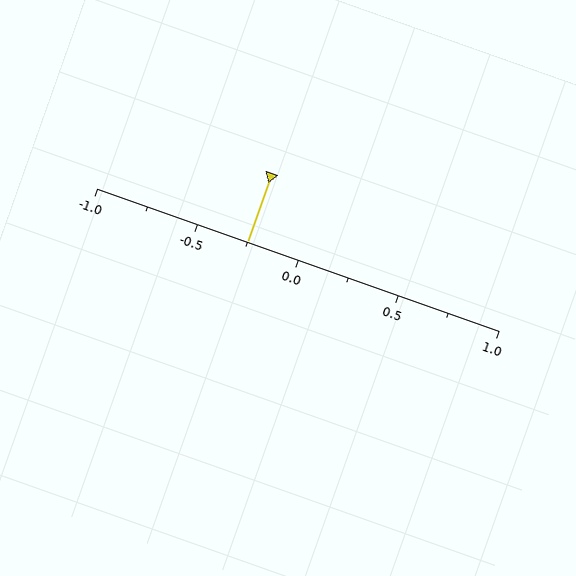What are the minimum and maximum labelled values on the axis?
The axis runs from -1.0 to 1.0.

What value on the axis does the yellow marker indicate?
The marker indicates approximately -0.25.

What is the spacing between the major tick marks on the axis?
The major ticks are spaced 0.5 apart.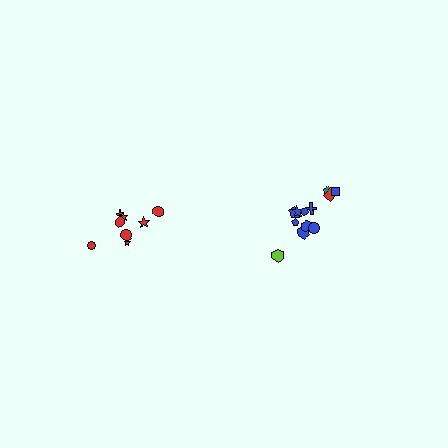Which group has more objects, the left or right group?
The right group.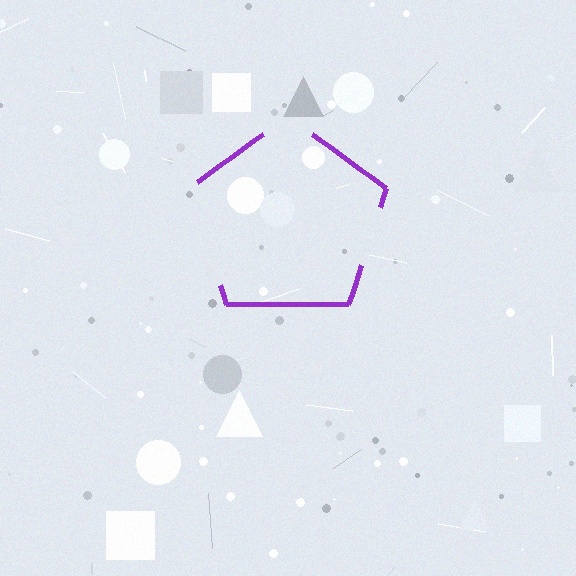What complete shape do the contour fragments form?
The contour fragments form a pentagon.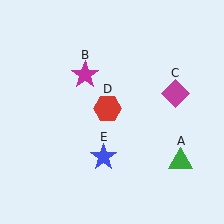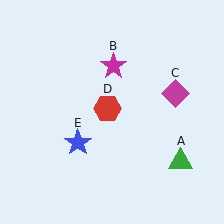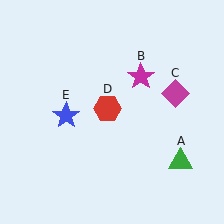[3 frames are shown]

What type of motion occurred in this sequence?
The magenta star (object B), blue star (object E) rotated clockwise around the center of the scene.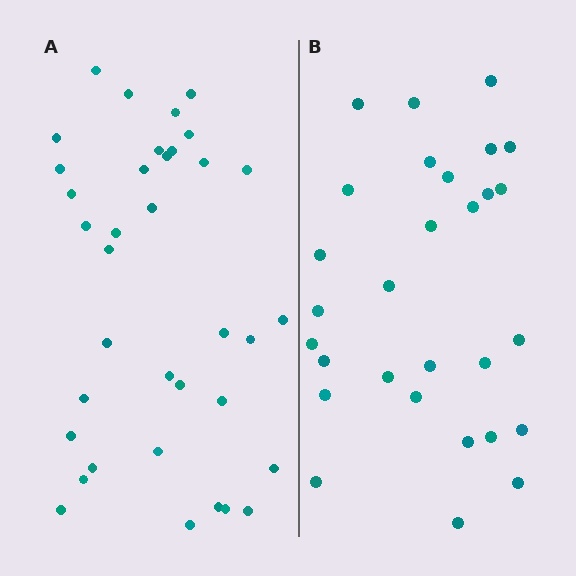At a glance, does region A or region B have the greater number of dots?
Region A (the left region) has more dots.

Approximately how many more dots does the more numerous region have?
Region A has roughly 8 or so more dots than region B.